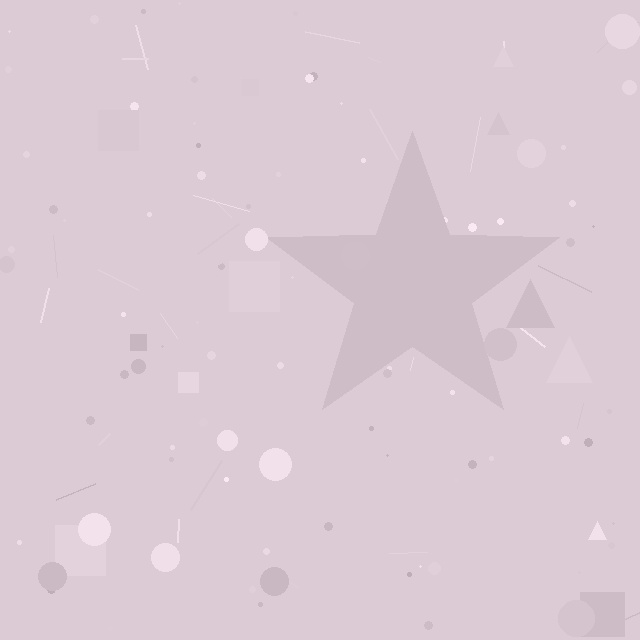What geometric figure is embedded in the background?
A star is embedded in the background.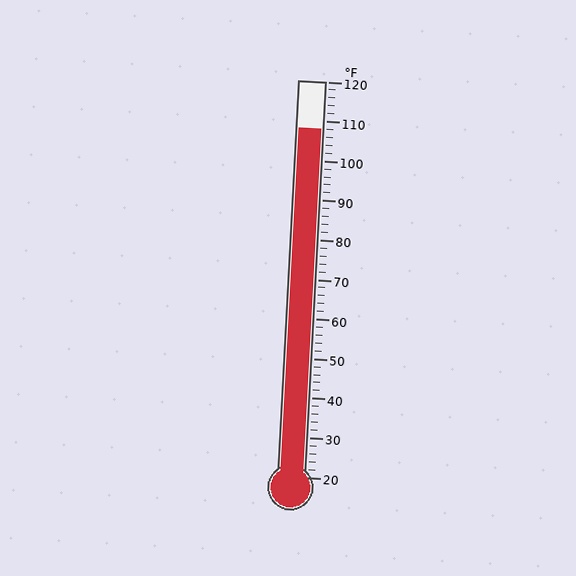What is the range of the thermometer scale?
The thermometer scale ranges from 20°F to 120°F.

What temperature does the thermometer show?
The thermometer shows approximately 108°F.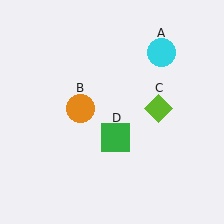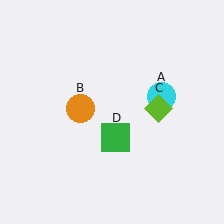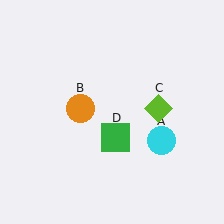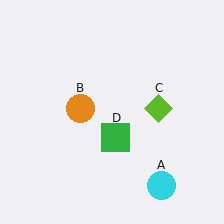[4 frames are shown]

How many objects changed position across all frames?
1 object changed position: cyan circle (object A).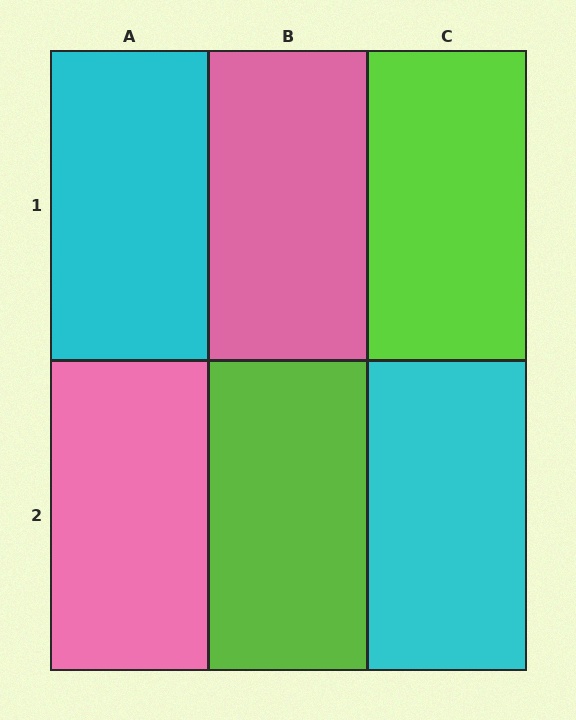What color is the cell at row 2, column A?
Pink.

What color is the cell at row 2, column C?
Cyan.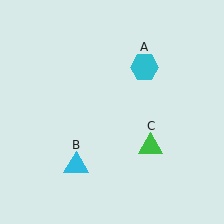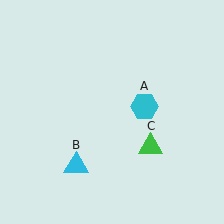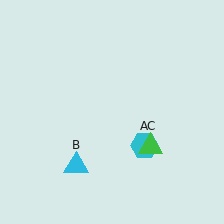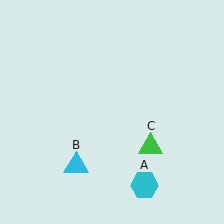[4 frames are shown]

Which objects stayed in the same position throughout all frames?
Cyan triangle (object B) and green triangle (object C) remained stationary.